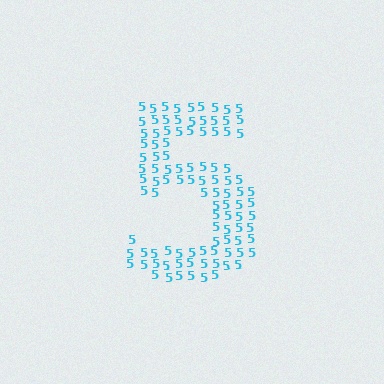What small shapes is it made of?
It is made of small digit 5's.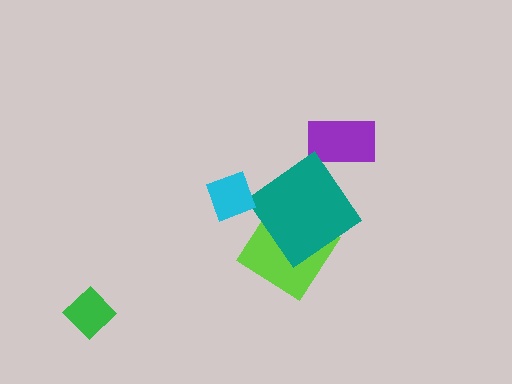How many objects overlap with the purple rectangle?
0 objects overlap with the purple rectangle.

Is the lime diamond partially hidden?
Yes, it is partially covered by another shape.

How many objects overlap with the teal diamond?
1 object overlaps with the teal diamond.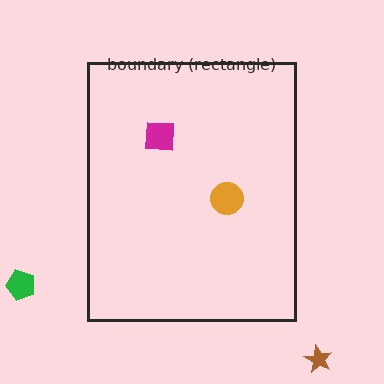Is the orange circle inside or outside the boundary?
Inside.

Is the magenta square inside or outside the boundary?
Inside.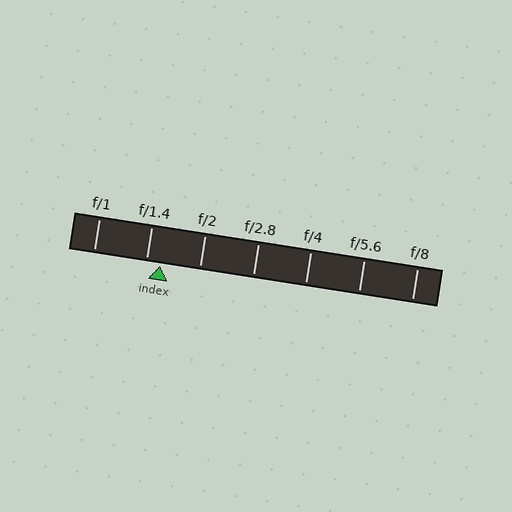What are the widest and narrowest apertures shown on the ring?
The widest aperture shown is f/1 and the narrowest is f/8.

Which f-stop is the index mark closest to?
The index mark is closest to f/1.4.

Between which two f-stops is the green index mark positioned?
The index mark is between f/1.4 and f/2.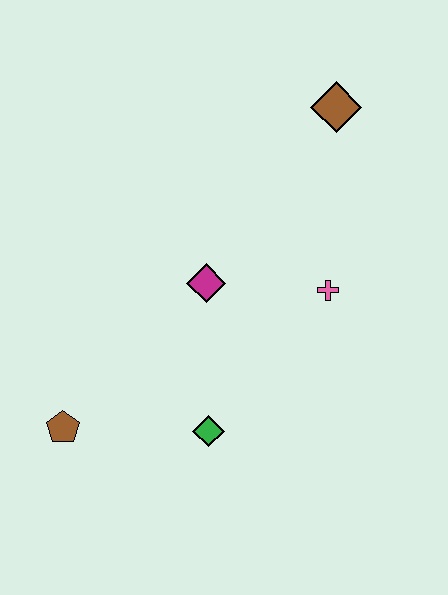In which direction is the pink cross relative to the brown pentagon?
The pink cross is to the right of the brown pentagon.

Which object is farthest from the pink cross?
The brown pentagon is farthest from the pink cross.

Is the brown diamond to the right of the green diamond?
Yes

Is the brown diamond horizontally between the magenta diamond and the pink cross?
No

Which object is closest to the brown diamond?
The pink cross is closest to the brown diamond.